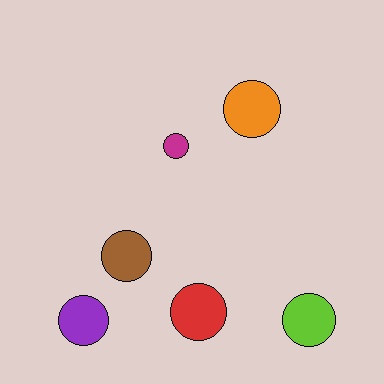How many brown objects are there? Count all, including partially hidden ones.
There is 1 brown object.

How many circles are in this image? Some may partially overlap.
There are 6 circles.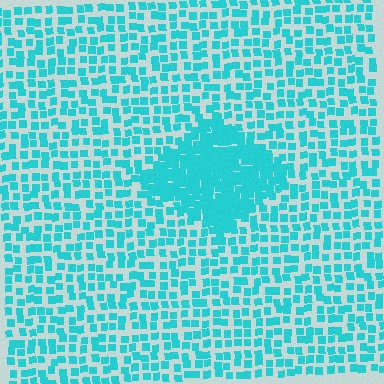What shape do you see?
I see a diamond.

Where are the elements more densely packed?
The elements are more densely packed inside the diamond boundary.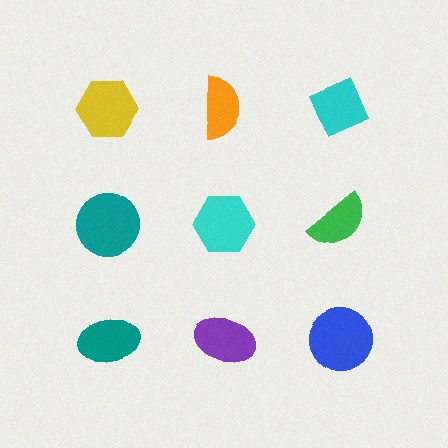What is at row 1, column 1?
A yellow hexagon.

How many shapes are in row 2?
3 shapes.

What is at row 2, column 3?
A green semicircle.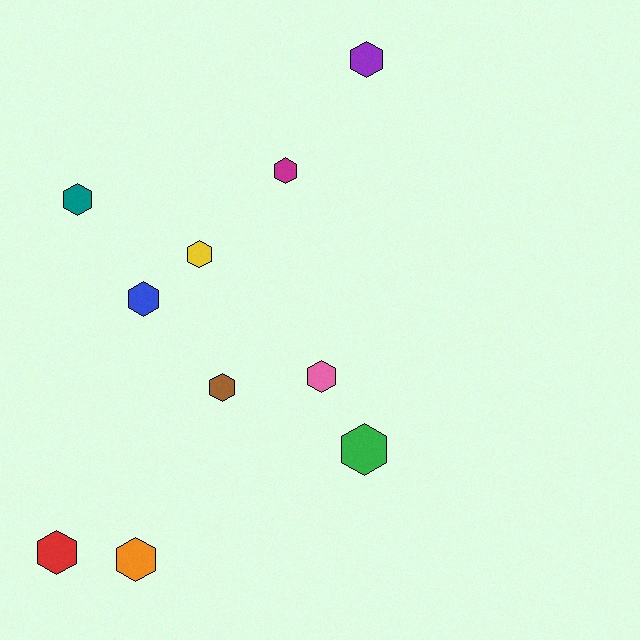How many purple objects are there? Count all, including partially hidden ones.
There is 1 purple object.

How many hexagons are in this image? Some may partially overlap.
There are 10 hexagons.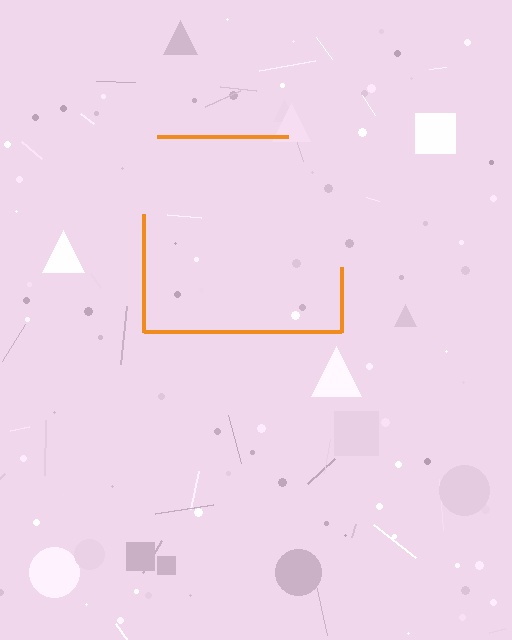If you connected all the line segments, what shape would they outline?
They would outline a square.